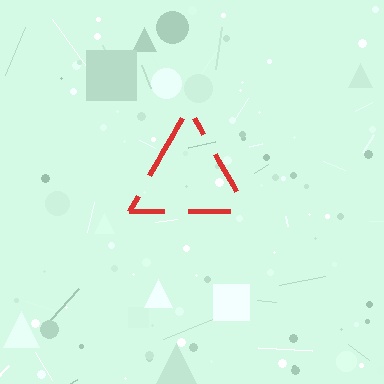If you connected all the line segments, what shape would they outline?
They would outline a triangle.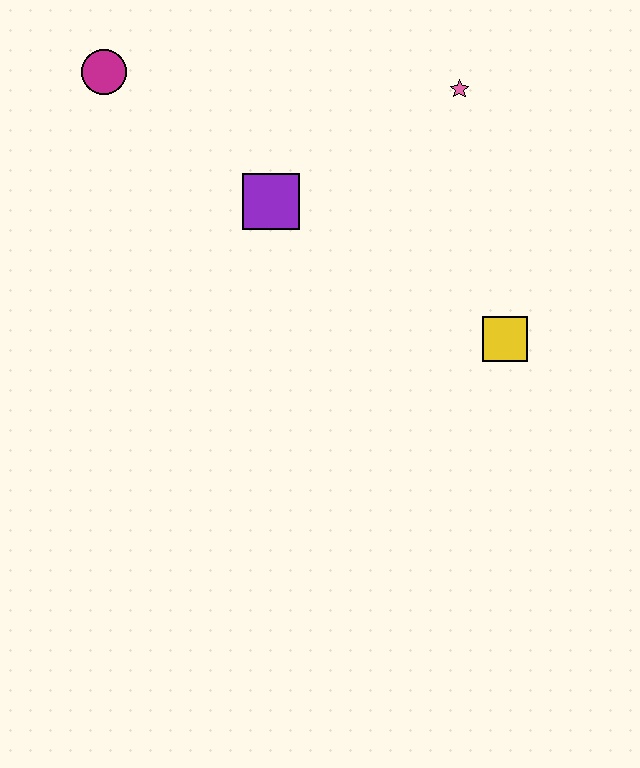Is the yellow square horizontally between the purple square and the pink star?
No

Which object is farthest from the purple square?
The yellow square is farthest from the purple square.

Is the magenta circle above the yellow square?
Yes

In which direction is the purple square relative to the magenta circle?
The purple square is to the right of the magenta circle.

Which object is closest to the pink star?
The purple square is closest to the pink star.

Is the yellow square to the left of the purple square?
No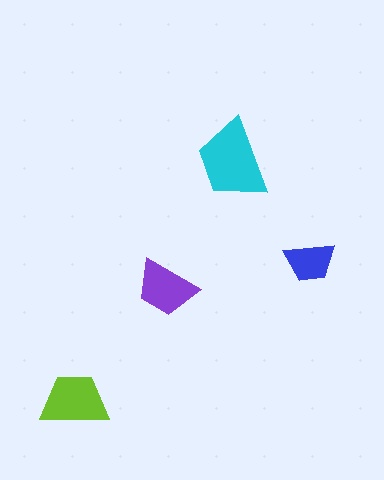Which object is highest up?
The cyan trapezoid is topmost.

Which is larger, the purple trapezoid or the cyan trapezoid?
The cyan one.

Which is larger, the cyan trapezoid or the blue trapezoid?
The cyan one.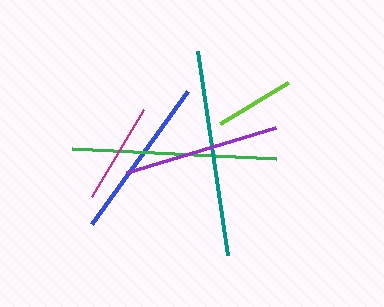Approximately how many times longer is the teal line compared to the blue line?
The teal line is approximately 1.3 times the length of the blue line.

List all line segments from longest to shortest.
From longest to shortest: teal, green, blue, purple, magenta, lime.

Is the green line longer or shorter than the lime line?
The green line is longer than the lime line.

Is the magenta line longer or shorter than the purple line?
The purple line is longer than the magenta line.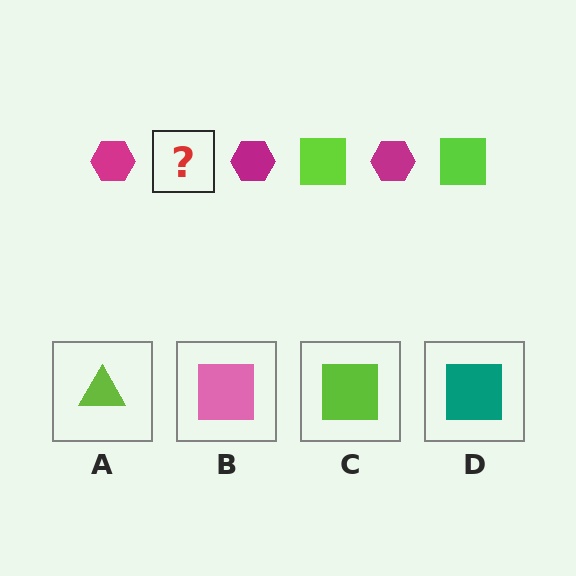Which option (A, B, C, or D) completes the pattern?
C.